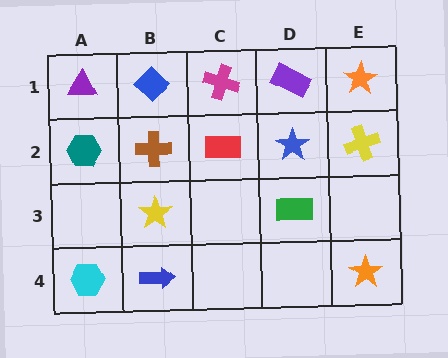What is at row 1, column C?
A magenta cross.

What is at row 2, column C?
A red rectangle.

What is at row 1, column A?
A purple triangle.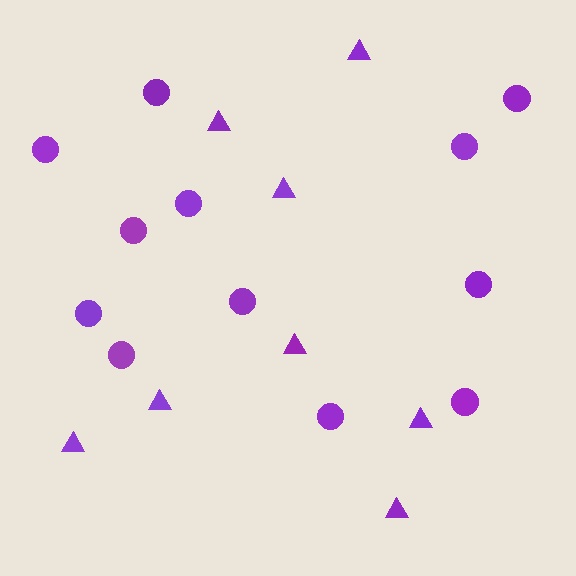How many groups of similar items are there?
There are 2 groups: one group of triangles (8) and one group of circles (12).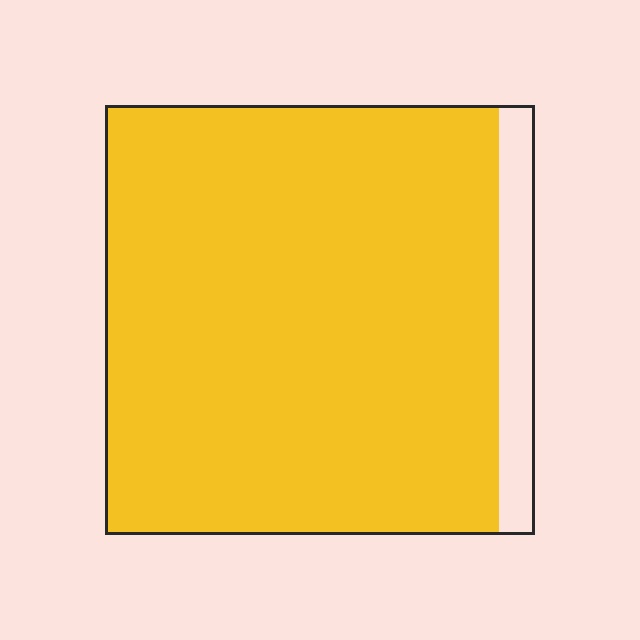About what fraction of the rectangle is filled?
About nine tenths (9/10).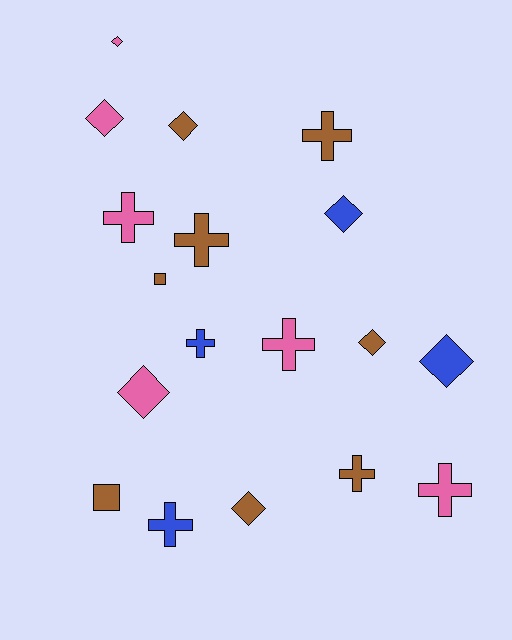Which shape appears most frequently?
Cross, with 8 objects.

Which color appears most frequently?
Brown, with 8 objects.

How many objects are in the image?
There are 18 objects.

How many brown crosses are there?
There are 3 brown crosses.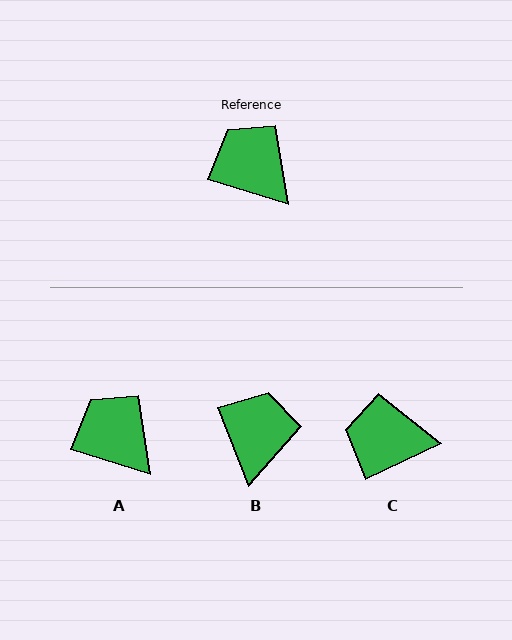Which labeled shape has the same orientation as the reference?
A.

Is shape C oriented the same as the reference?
No, it is off by about 43 degrees.